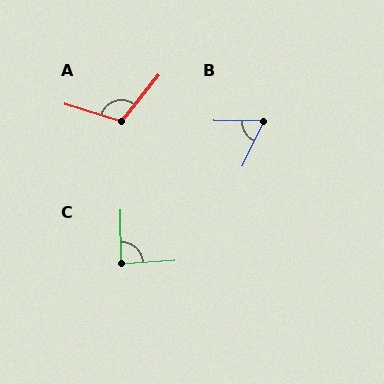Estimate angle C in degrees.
Approximately 87 degrees.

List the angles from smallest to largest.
B (65°), C (87°), A (112°).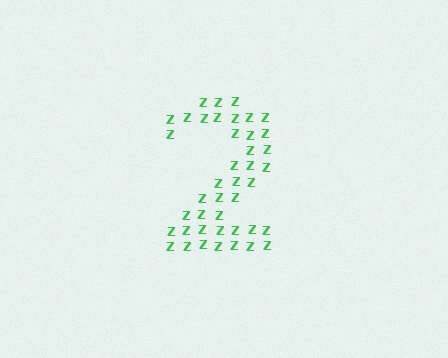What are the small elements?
The small elements are letter Z's.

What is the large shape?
The large shape is the digit 2.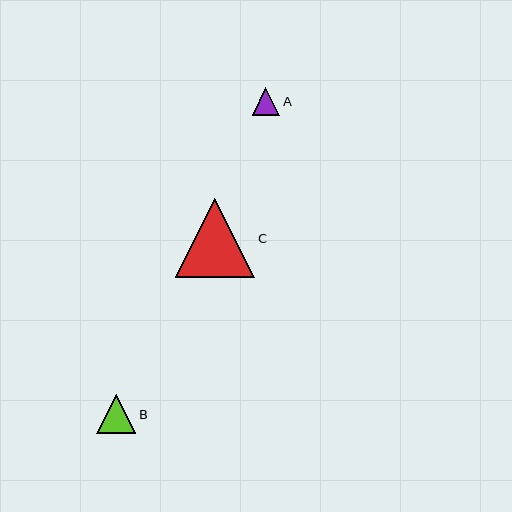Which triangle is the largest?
Triangle C is the largest with a size of approximately 79 pixels.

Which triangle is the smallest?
Triangle A is the smallest with a size of approximately 28 pixels.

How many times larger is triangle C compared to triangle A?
Triangle C is approximately 2.9 times the size of triangle A.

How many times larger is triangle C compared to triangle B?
Triangle C is approximately 2.1 times the size of triangle B.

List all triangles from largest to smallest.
From largest to smallest: C, B, A.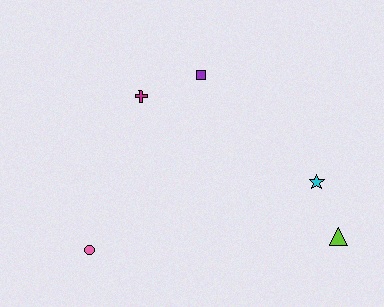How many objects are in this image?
There are 5 objects.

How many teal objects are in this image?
There are no teal objects.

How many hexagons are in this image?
There are no hexagons.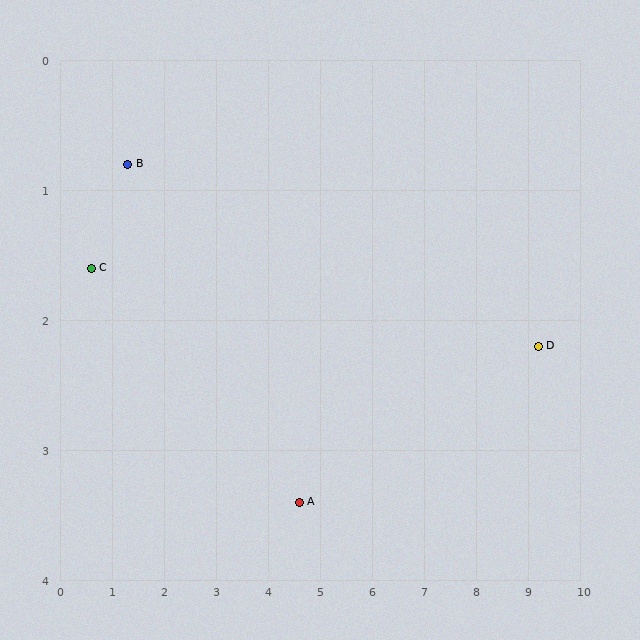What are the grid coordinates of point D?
Point D is at approximately (9.2, 2.2).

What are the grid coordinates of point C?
Point C is at approximately (0.6, 1.6).